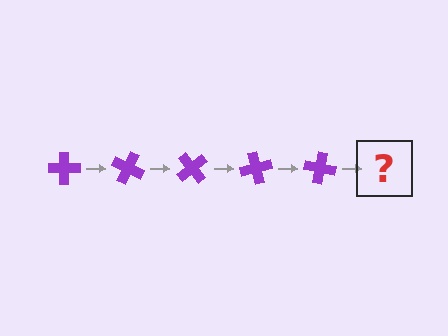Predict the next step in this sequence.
The next step is a purple cross rotated 125 degrees.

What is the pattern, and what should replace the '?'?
The pattern is that the cross rotates 25 degrees each step. The '?' should be a purple cross rotated 125 degrees.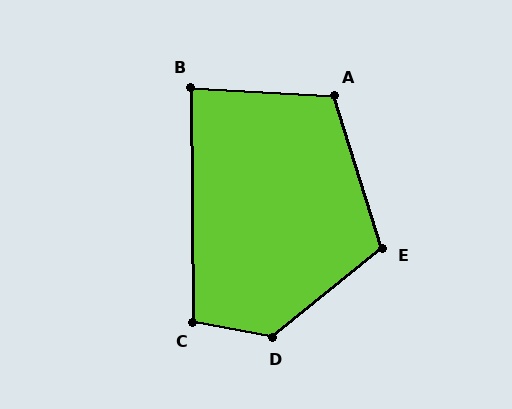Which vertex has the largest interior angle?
D, at approximately 131 degrees.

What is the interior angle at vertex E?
Approximately 111 degrees (obtuse).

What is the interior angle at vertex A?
Approximately 111 degrees (obtuse).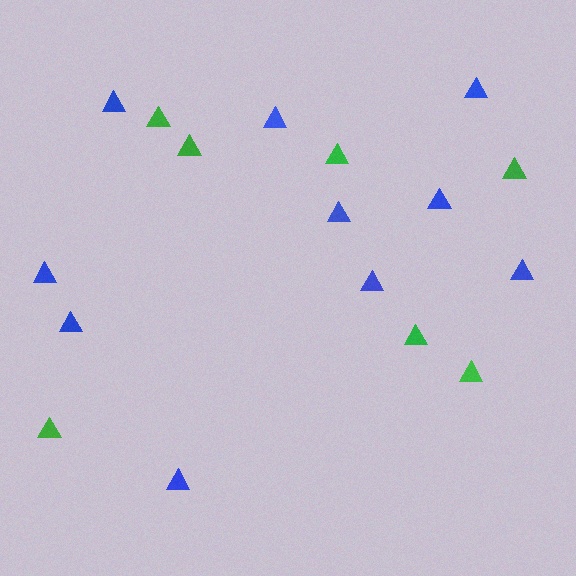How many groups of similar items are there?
There are 2 groups: one group of green triangles (7) and one group of blue triangles (10).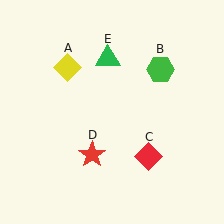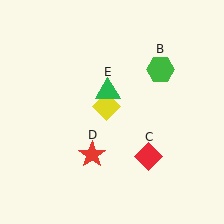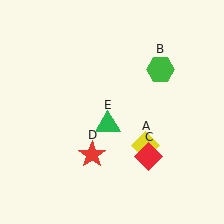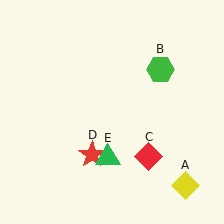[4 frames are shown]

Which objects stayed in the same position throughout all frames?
Green hexagon (object B) and red diamond (object C) and red star (object D) remained stationary.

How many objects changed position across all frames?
2 objects changed position: yellow diamond (object A), green triangle (object E).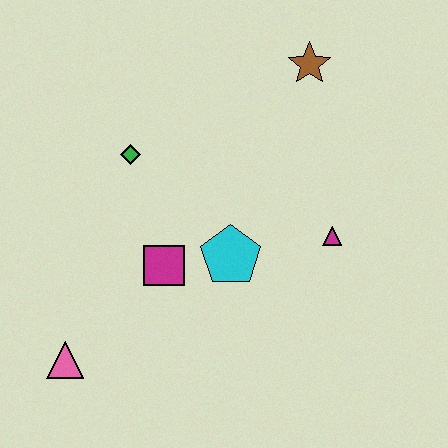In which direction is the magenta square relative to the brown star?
The magenta square is below the brown star.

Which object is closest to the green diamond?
The magenta square is closest to the green diamond.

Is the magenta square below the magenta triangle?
Yes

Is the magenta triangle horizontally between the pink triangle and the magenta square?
No